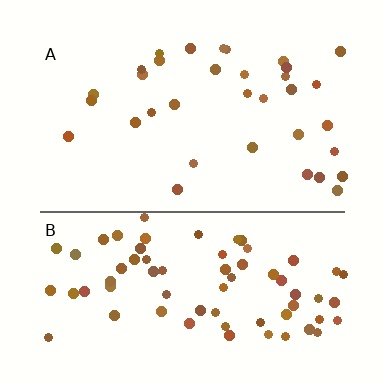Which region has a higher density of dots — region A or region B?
B (the bottom).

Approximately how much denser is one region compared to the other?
Approximately 2.1× — region B over region A.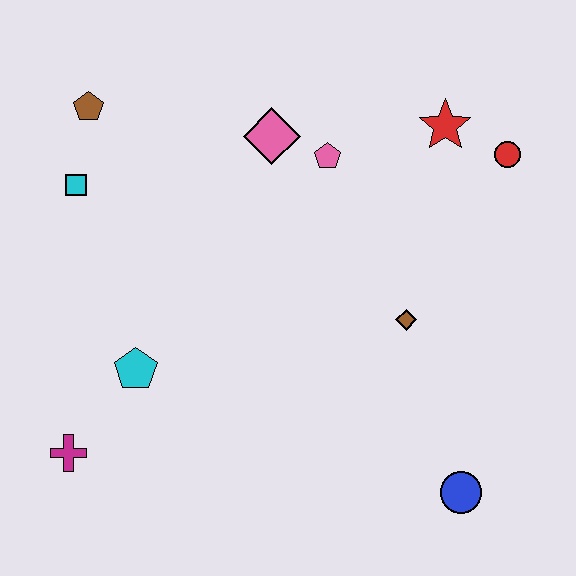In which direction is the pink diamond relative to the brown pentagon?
The pink diamond is to the right of the brown pentagon.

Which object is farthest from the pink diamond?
The blue circle is farthest from the pink diamond.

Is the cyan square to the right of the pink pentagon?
No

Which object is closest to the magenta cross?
The cyan pentagon is closest to the magenta cross.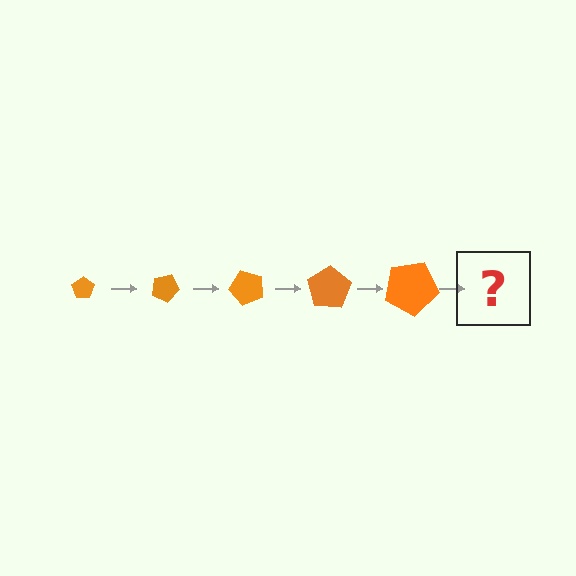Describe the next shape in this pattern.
It should be a pentagon, larger than the previous one and rotated 125 degrees from the start.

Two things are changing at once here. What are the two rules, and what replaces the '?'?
The two rules are that the pentagon grows larger each step and it rotates 25 degrees each step. The '?' should be a pentagon, larger than the previous one and rotated 125 degrees from the start.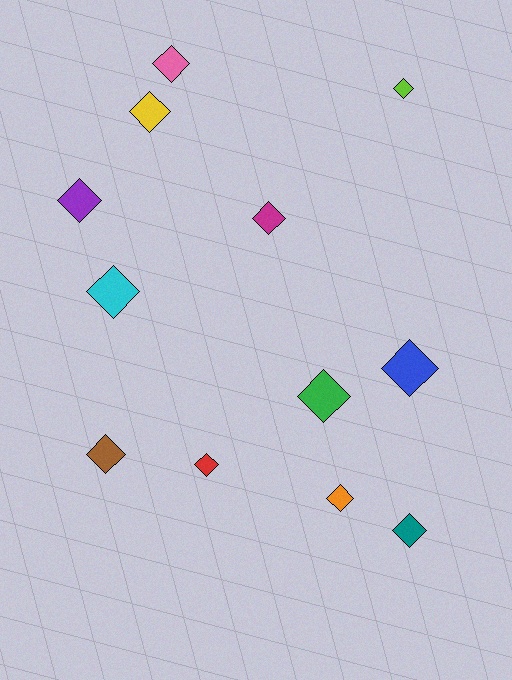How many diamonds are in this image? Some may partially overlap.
There are 12 diamonds.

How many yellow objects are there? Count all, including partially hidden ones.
There is 1 yellow object.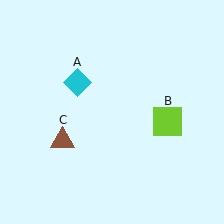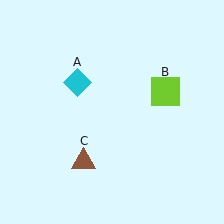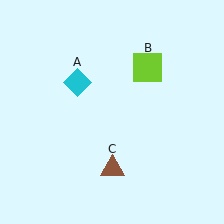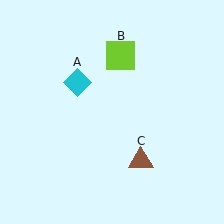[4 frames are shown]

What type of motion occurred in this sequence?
The lime square (object B), brown triangle (object C) rotated counterclockwise around the center of the scene.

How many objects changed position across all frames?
2 objects changed position: lime square (object B), brown triangle (object C).